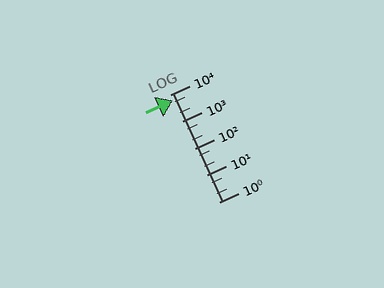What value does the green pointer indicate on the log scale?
The pointer indicates approximately 6100.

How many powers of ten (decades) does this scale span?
The scale spans 4 decades, from 1 to 10000.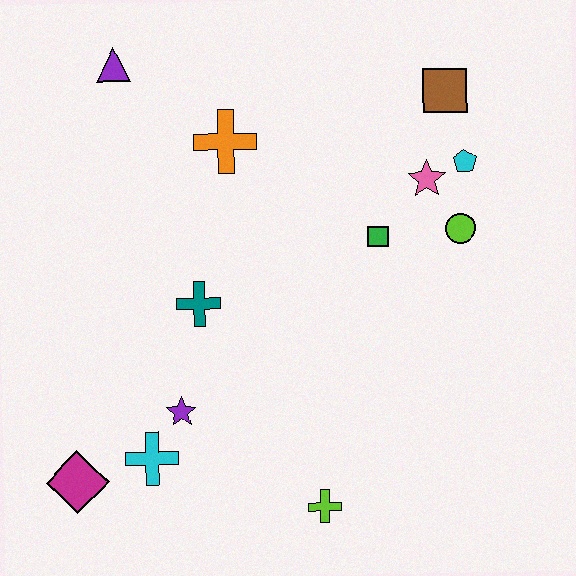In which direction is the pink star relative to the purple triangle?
The pink star is to the right of the purple triangle.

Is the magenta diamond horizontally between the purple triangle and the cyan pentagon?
No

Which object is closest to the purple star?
The cyan cross is closest to the purple star.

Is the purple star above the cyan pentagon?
No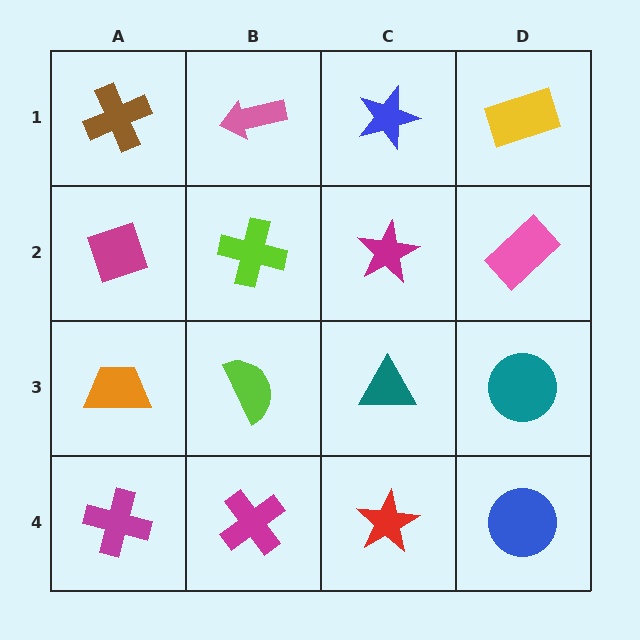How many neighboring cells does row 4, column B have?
3.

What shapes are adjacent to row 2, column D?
A yellow rectangle (row 1, column D), a teal circle (row 3, column D), a magenta star (row 2, column C).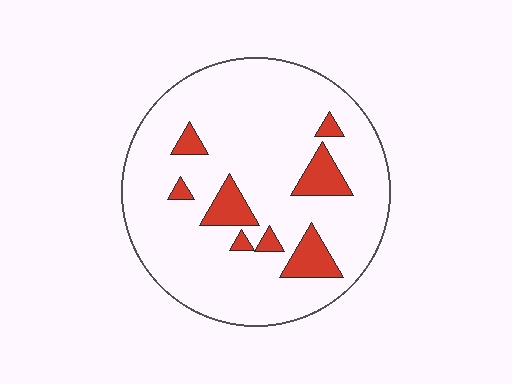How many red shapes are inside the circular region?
8.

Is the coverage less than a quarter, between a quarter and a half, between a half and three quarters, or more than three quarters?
Less than a quarter.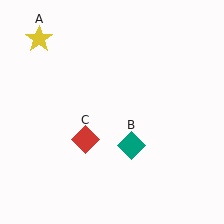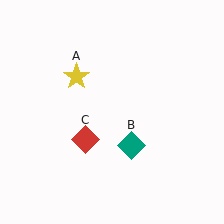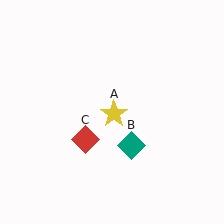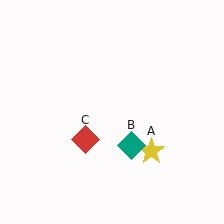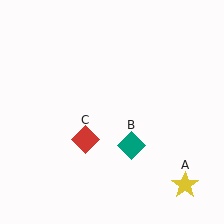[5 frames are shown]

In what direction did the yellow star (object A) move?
The yellow star (object A) moved down and to the right.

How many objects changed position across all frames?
1 object changed position: yellow star (object A).